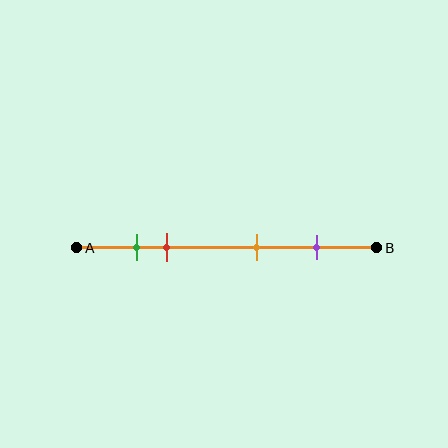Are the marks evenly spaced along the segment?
No, the marks are not evenly spaced.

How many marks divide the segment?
There are 4 marks dividing the segment.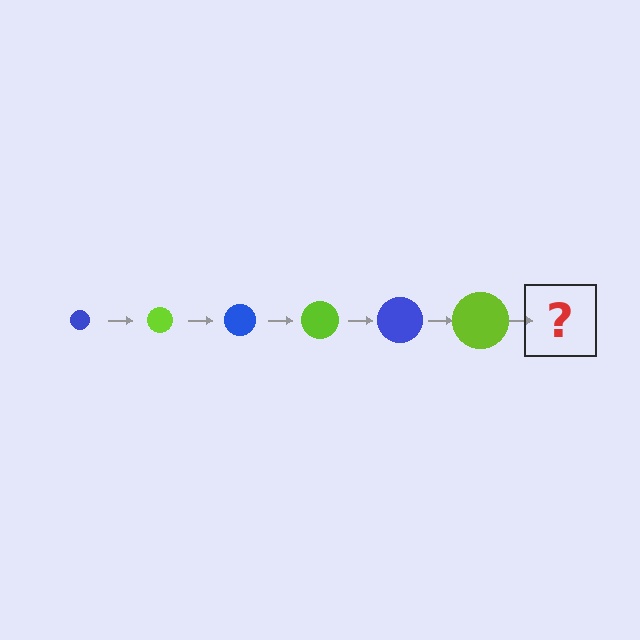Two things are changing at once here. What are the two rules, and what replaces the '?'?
The two rules are that the circle grows larger each step and the color cycles through blue and lime. The '?' should be a blue circle, larger than the previous one.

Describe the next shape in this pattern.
It should be a blue circle, larger than the previous one.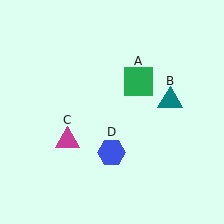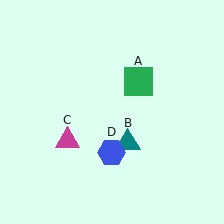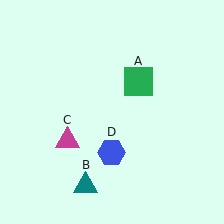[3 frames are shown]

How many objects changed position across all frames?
1 object changed position: teal triangle (object B).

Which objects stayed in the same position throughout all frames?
Green square (object A) and magenta triangle (object C) and blue hexagon (object D) remained stationary.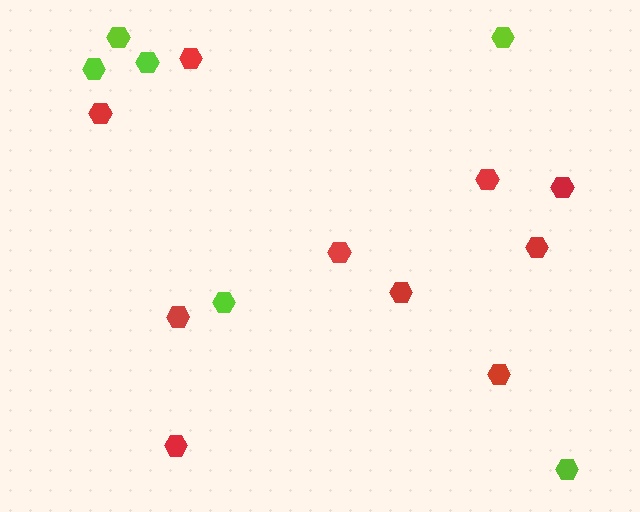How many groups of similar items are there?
There are 2 groups: one group of red hexagons (10) and one group of lime hexagons (6).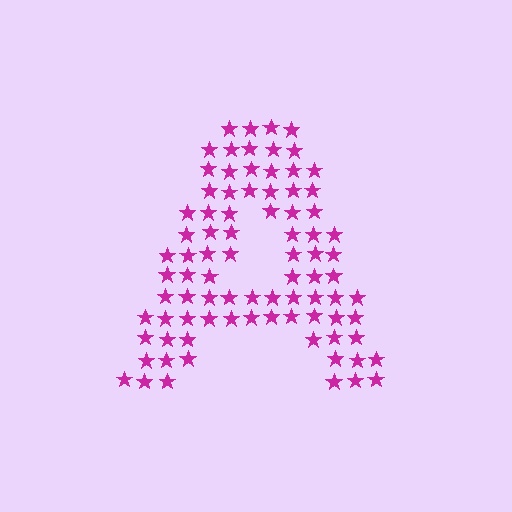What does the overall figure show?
The overall figure shows the letter A.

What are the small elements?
The small elements are stars.